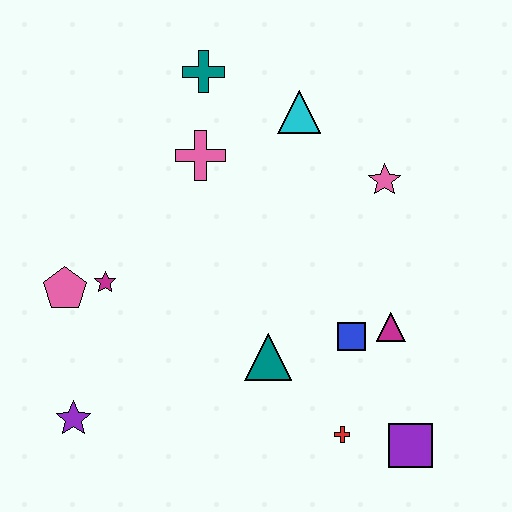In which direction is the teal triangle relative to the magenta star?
The teal triangle is to the right of the magenta star.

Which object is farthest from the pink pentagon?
The purple square is farthest from the pink pentagon.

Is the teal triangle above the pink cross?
No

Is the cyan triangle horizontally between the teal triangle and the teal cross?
No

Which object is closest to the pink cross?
The teal cross is closest to the pink cross.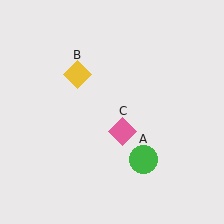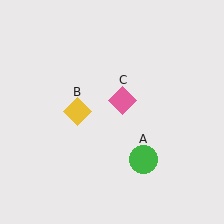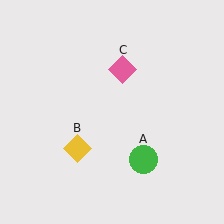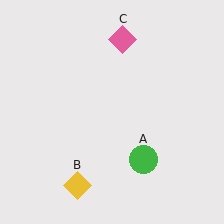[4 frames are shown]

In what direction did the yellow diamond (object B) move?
The yellow diamond (object B) moved down.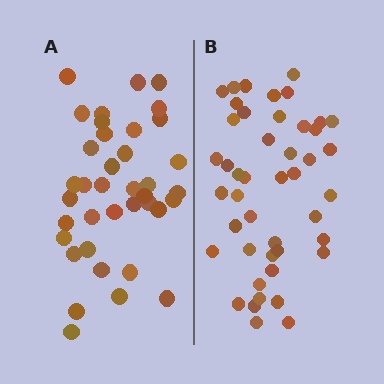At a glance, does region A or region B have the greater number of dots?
Region B (the right region) has more dots.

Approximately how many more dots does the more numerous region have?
Region B has roughly 8 or so more dots than region A.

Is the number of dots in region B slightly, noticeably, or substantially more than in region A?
Region B has only slightly more — the two regions are fairly close. The ratio is roughly 1.2 to 1.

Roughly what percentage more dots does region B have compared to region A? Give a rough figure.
About 20% more.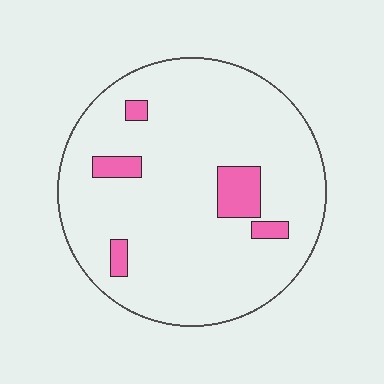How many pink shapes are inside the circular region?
5.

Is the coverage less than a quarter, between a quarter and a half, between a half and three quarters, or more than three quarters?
Less than a quarter.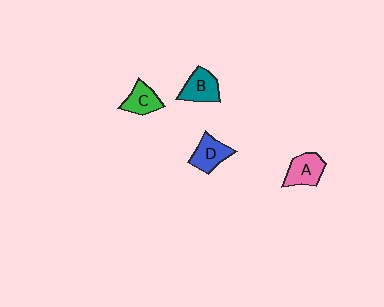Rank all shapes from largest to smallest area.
From largest to smallest: B (teal), A (pink), D (blue), C (green).